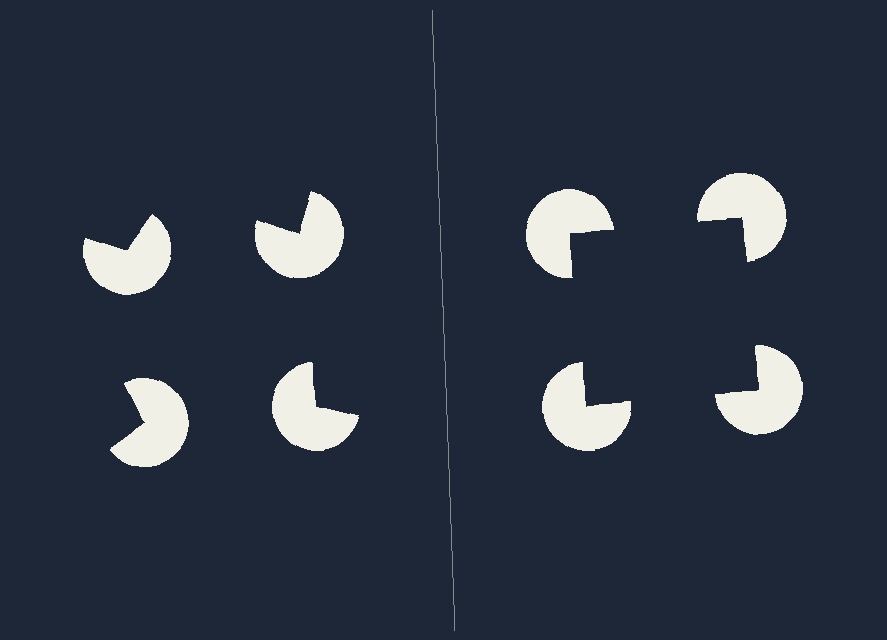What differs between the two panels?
The pac-man discs are positioned identically on both sides; only the wedge orientations differ. On the right they align to a square; on the left they are misaligned.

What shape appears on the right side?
An illusory square.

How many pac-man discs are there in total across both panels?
8 — 4 on each side.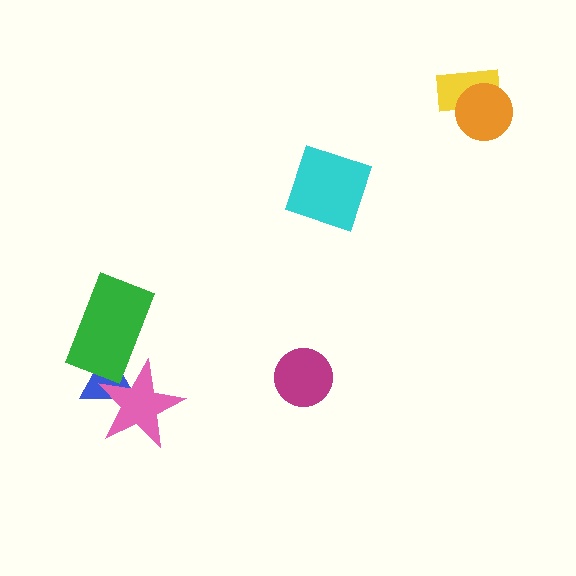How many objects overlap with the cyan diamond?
0 objects overlap with the cyan diamond.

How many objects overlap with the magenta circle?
0 objects overlap with the magenta circle.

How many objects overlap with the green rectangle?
2 objects overlap with the green rectangle.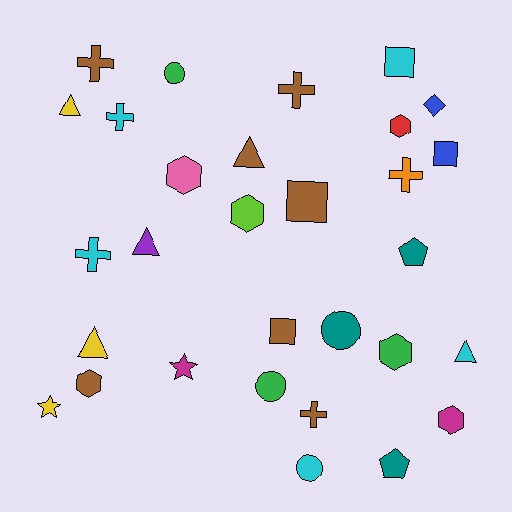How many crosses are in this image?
There are 6 crosses.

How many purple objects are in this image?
There is 1 purple object.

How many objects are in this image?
There are 30 objects.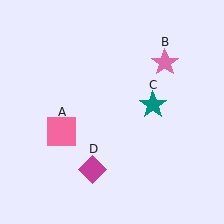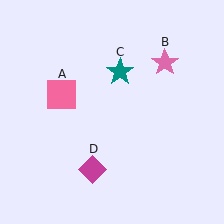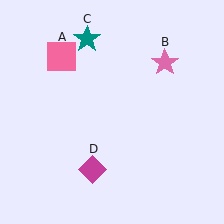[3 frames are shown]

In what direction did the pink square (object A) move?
The pink square (object A) moved up.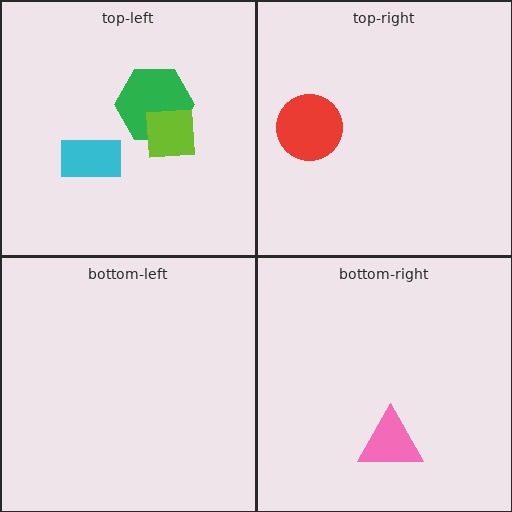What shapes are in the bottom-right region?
The pink triangle.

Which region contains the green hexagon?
The top-left region.